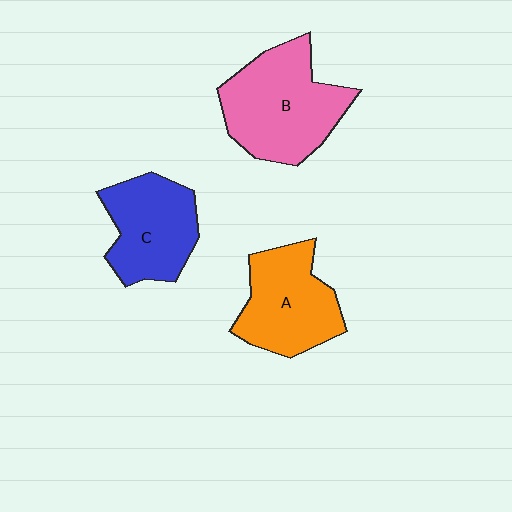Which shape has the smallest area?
Shape C (blue).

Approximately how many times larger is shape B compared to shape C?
Approximately 1.3 times.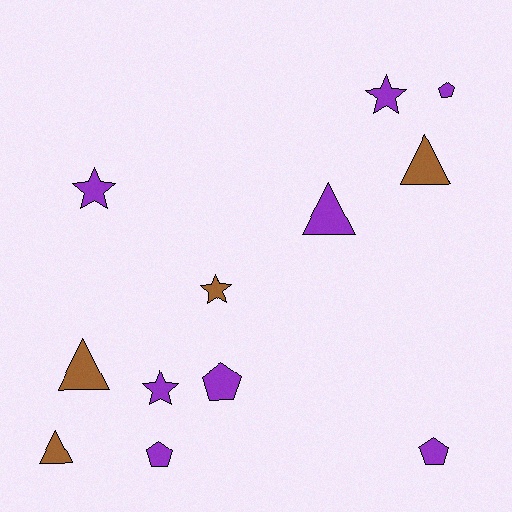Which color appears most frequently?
Purple, with 8 objects.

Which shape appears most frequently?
Triangle, with 4 objects.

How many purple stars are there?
There are 3 purple stars.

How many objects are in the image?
There are 12 objects.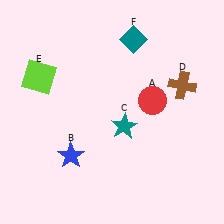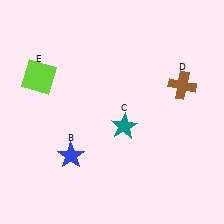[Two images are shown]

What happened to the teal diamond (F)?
The teal diamond (F) was removed in Image 2. It was in the top-right area of Image 1.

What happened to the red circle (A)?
The red circle (A) was removed in Image 2. It was in the top-right area of Image 1.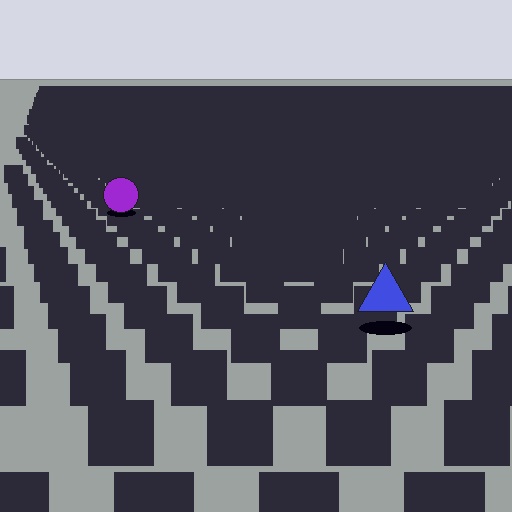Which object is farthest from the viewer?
The purple circle is farthest from the viewer. It appears smaller and the ground texture around it is denser.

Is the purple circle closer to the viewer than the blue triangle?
No. The blue triangle is closer — you can tell from the texture gradient: the ground texture is coarser near it.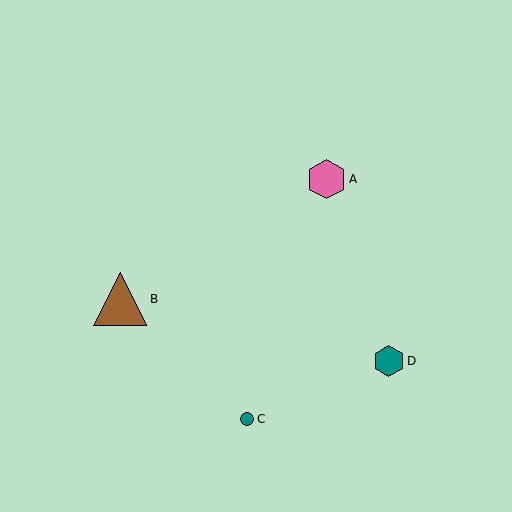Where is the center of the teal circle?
The center of the teal circle is at (247, 419).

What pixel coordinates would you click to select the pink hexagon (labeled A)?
Click at (327, 179) to select the pink hexagon A.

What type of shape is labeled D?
Shape D is a teal hexagon.